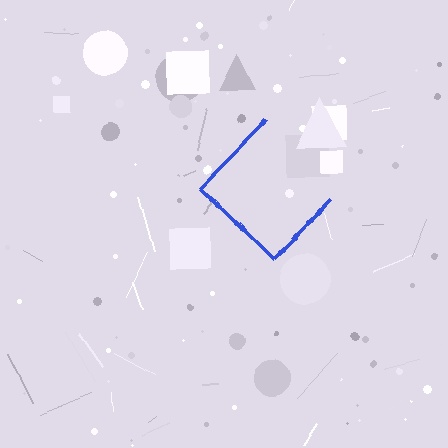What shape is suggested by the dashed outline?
The dashed outline suggests a diamond.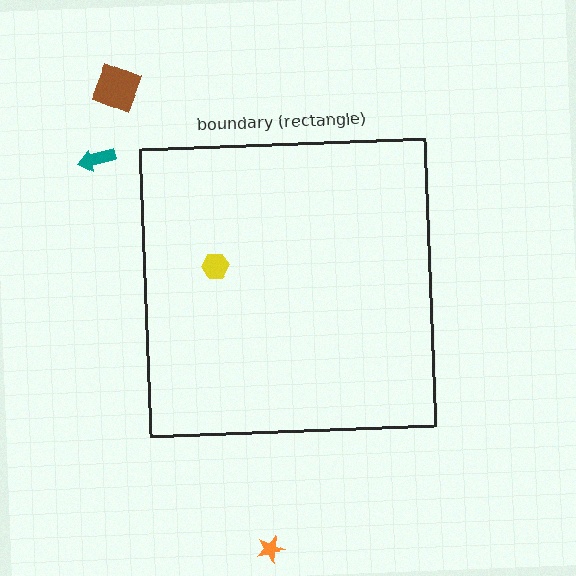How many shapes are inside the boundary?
1 inside, 3 outside.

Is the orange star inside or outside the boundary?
Outside.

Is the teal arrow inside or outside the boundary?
Outside.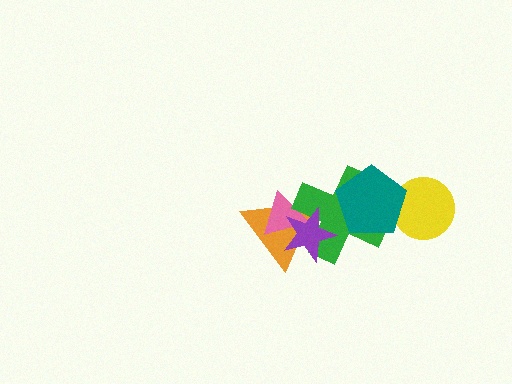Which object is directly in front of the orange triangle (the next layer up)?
The pink triangle is directly in front of the orange triangle.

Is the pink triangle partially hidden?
Yes, it is partially covered by another shape.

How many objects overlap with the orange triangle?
3 objects overlap with the orange triangle.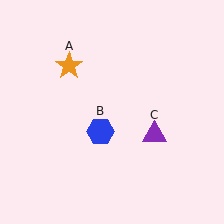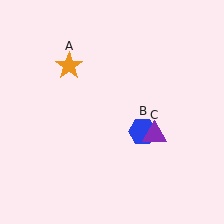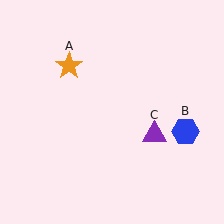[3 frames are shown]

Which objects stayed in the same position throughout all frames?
Orange star (object A) and purple triangle (object C) remained stationary.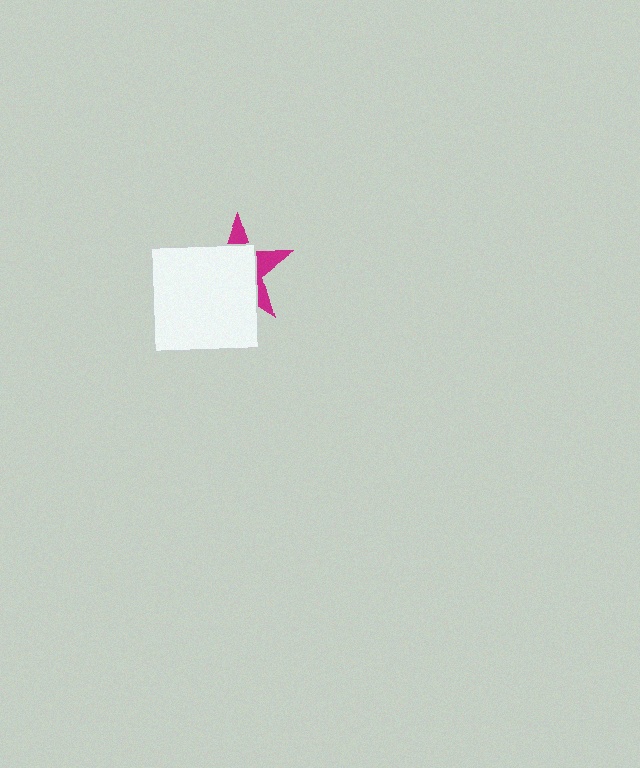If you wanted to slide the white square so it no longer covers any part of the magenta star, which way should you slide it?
Slide it toward the lower-left — that is the most direct way to separate the two shapes.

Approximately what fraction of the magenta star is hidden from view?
Roughly 70% of the magenta star is hidden behind the white square.